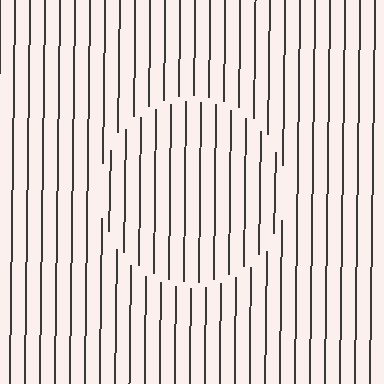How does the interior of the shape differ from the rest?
The interior of the shape contains the same grating, shifted by half a period — the contour is defined by the phase discontinuity where line-ends from the inner and outer gratings abut.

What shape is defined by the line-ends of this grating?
An illusory circle. The interior of the shape contains the same grating, shifted by half a period — the contour is defined by the phase discontinuity where line-ends from the inner and outer gratings abut.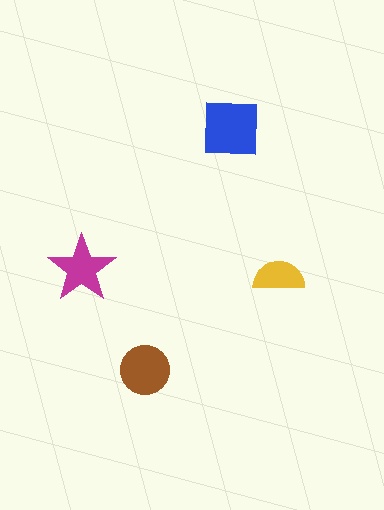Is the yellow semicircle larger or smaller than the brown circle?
Smaller.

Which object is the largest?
The blue square.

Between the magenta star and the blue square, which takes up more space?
The blue square.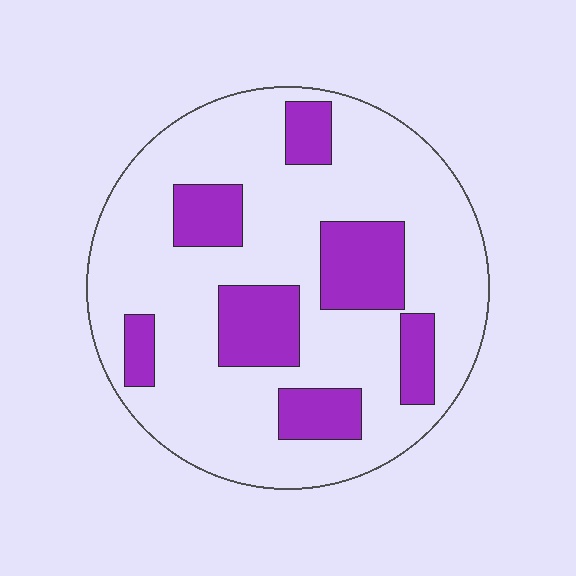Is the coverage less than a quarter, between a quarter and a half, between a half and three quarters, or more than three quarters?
Less than a quarter.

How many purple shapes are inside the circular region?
7.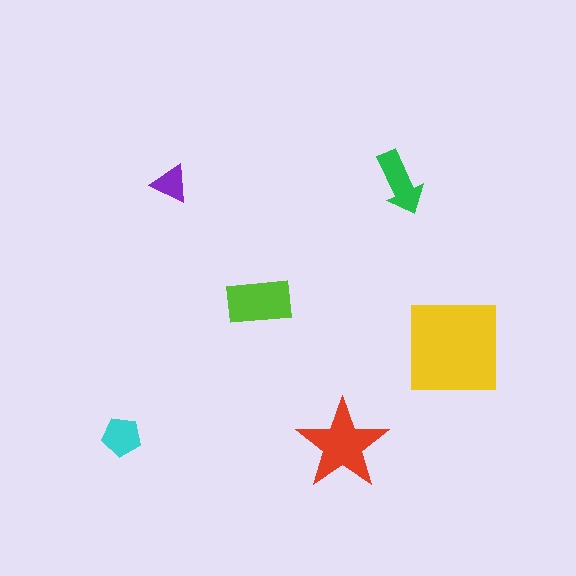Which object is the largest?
The yellow square.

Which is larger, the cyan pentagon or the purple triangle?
The cyan pentagon.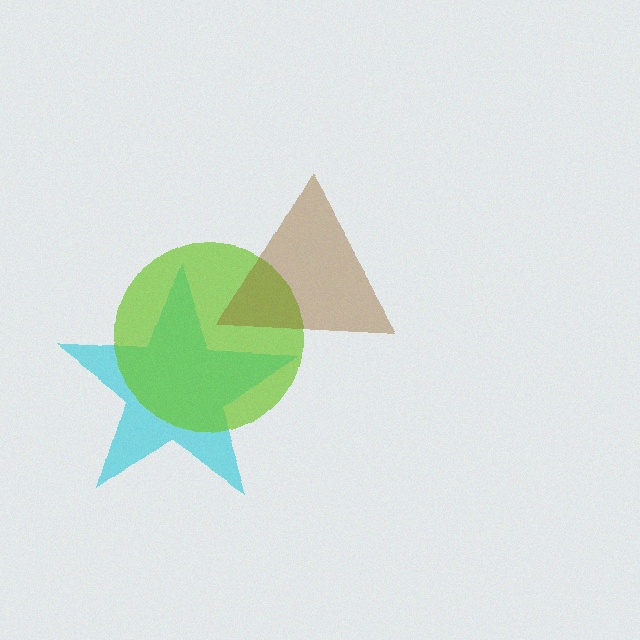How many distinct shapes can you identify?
There are 3 distinct shapes: a cyan star, a lime circle, a brown triangle.